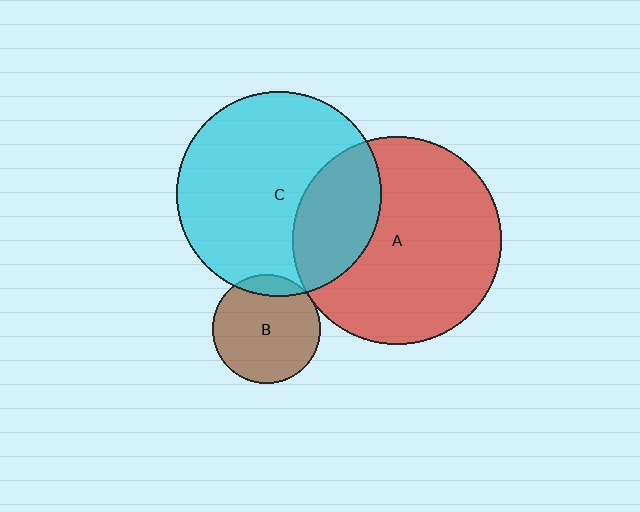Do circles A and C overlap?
Yes.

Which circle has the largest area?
Circle A (red).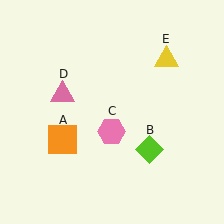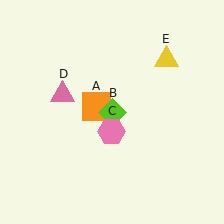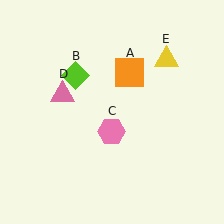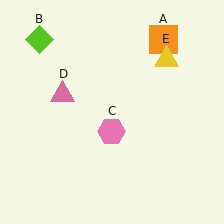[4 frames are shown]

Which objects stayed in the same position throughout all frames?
Pink hexagon (object C) and pink triangle (object D) and yellow triangle (object E) remained stationary.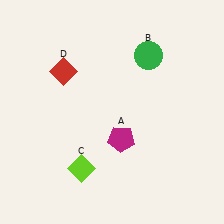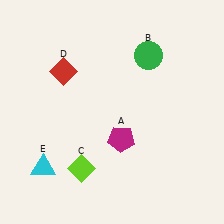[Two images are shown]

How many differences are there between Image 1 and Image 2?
There is 1 difference between the two images.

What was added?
A cyan triangle (E) was added in Image 2.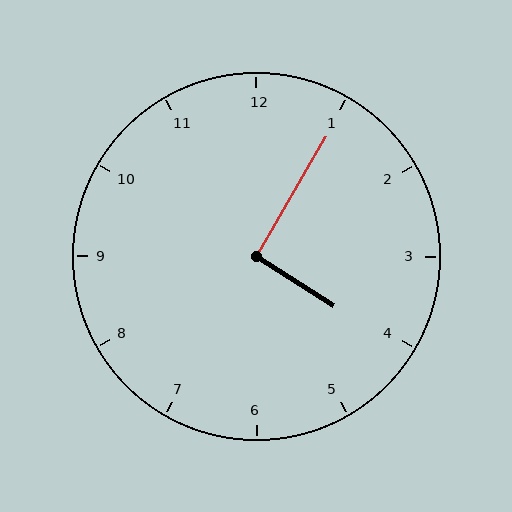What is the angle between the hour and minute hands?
Approximately 92 degrees.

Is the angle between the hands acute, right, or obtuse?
It is right.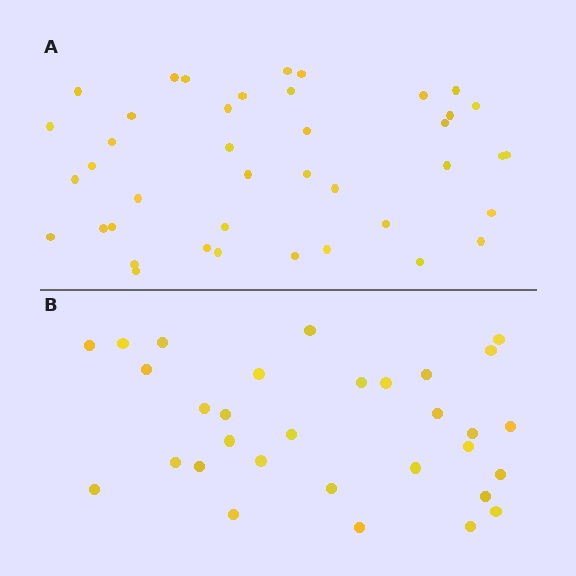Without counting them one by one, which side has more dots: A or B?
Region A (the top region) has more dots.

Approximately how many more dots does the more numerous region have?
Region A has roughly 10 or so more dots than region B.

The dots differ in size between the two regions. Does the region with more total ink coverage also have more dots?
No. Region B has more total ink coverage because its dots are larger, but region A actually contains more individual dots. Total area can be misleading — the number of items is what matters here.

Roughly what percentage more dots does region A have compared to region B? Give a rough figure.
About 30% more.